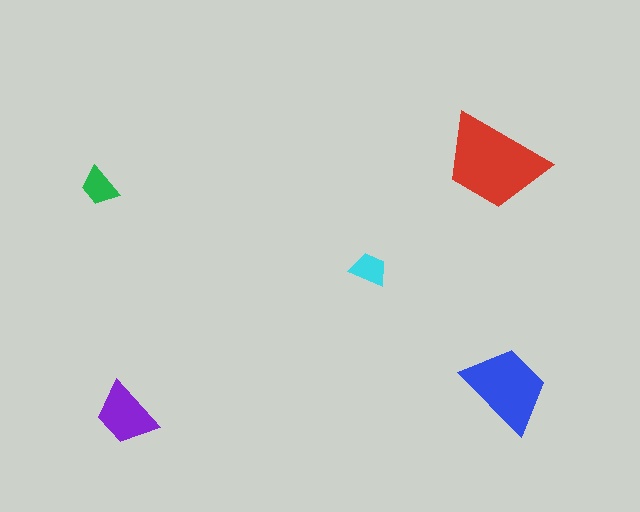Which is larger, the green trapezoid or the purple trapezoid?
The purple one.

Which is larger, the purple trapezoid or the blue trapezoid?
The blue one.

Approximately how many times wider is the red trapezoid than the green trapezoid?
About 2.5 times wider.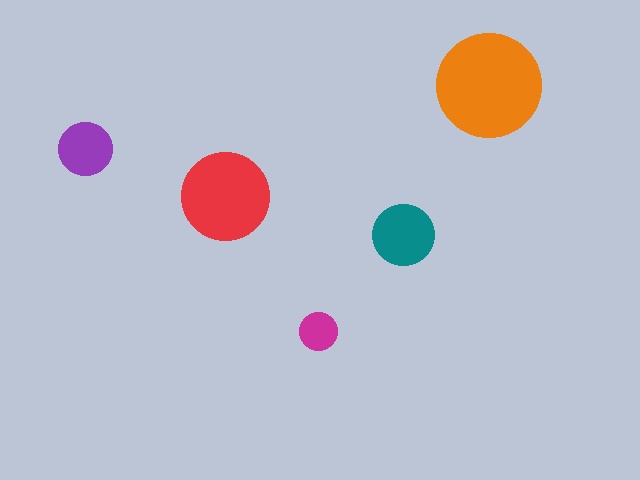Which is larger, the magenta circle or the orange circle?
The orange one.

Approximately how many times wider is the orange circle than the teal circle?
About 1.5 times wider.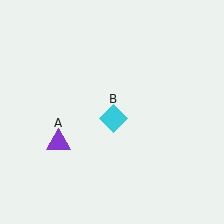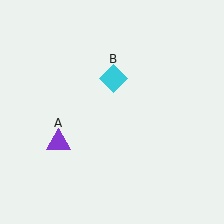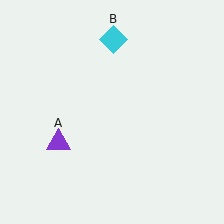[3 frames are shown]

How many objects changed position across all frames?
1 object changed position: cyan diamond (object B).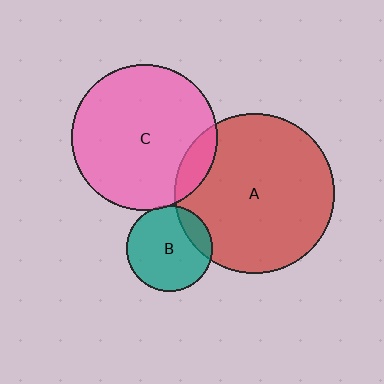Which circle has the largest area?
Circle A (red).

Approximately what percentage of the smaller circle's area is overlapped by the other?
Approximately 5%.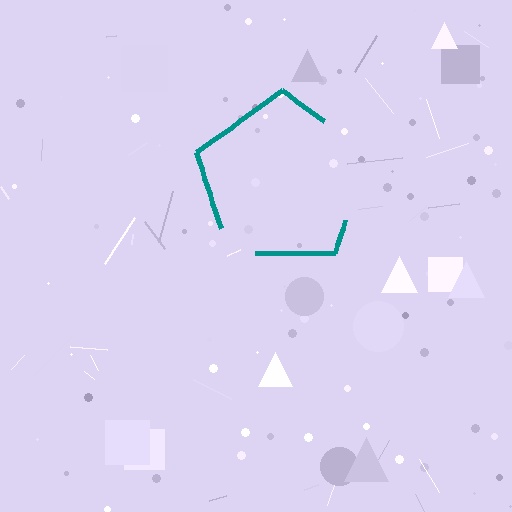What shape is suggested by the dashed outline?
The dashed outline suggests a pentagon.